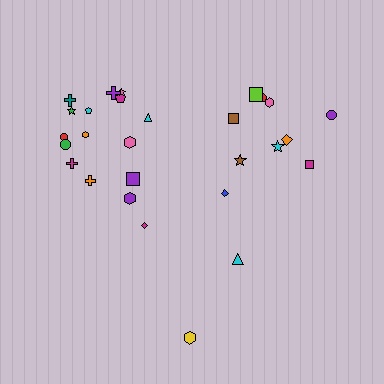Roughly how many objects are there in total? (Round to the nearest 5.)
Roughly 30 objects in total.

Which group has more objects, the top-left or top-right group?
The top-left group.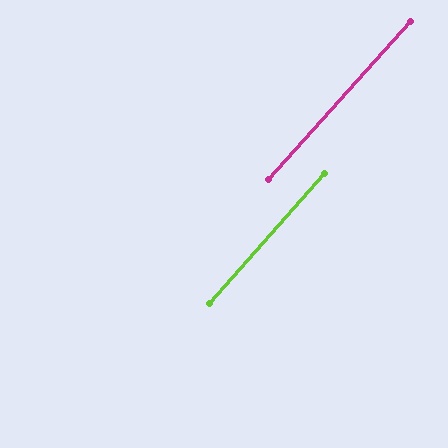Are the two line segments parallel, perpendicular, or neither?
Parallel — their directions differ by only 0.7°.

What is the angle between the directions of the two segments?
Approximately 1 degree.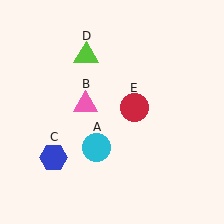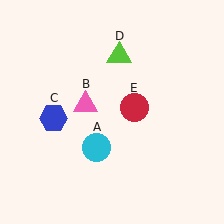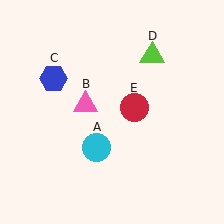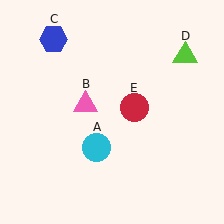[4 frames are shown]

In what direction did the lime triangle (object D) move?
The lime triangle (object D) moved right.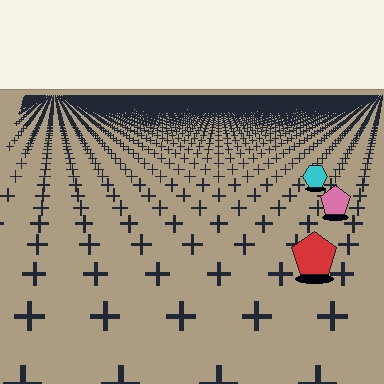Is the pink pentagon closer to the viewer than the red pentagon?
No. The red pentagon is closer — you can tell from the texture gradient: the ground texture is coarser near it.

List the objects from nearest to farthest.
From nearest to farthest: the red pentagon, the pink pentagon, the cyan hexagon.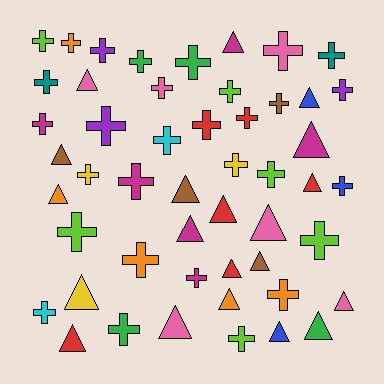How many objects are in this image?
There are 50 objects.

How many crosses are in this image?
There are 30 crosses.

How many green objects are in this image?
There are 4 green objects.